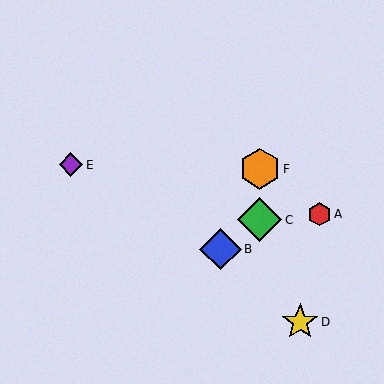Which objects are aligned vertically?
Objects C, F are aligned vertically.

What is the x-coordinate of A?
Object A is at x≈319.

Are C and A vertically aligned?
No, C is at x≈260 and A is at x≈319.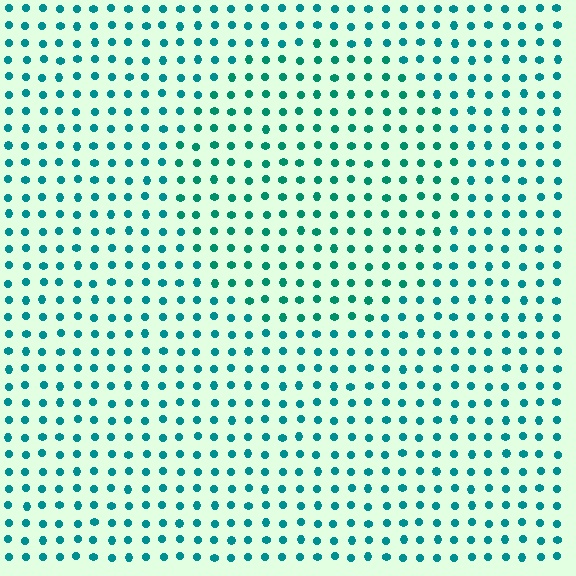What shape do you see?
I see a circle.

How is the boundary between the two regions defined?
The boundary is defined purely by a slight shift in hue (about 17 degrees). Spacing, size, and orientation are identical on both sides.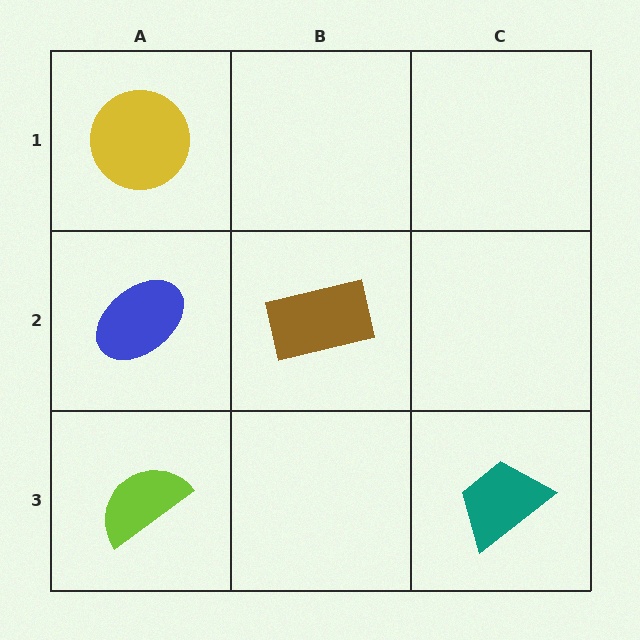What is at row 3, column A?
A lime semicircle.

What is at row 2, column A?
A blue ellipse.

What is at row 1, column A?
A yellow circle.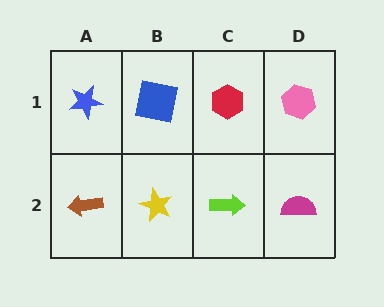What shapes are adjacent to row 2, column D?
A pink hexagon (row 1, column D), a lime arrow (row 2, column C).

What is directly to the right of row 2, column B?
A lime arrow.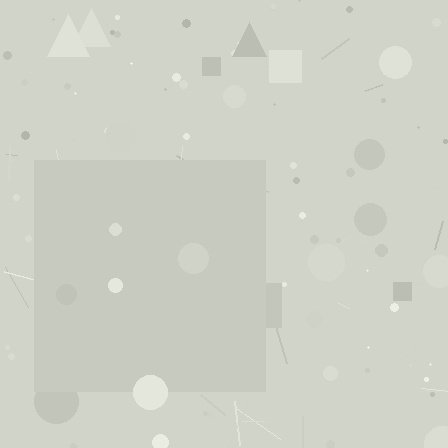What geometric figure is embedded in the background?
A square is embedded in the background.